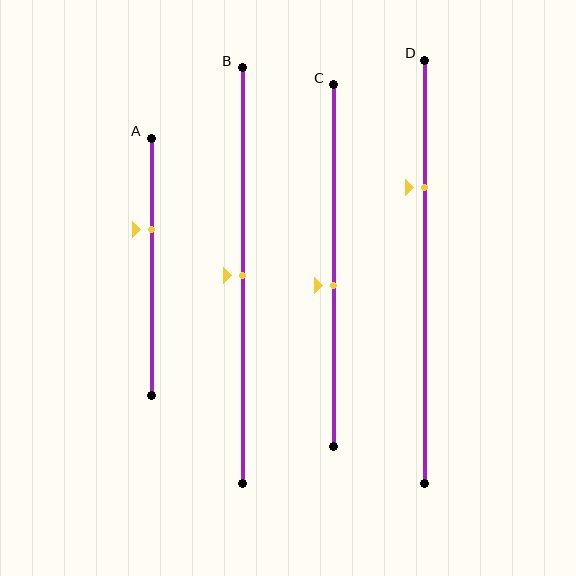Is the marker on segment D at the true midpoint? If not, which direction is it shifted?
No, the marker on segment D is shifted upward by about 20% of the segment length.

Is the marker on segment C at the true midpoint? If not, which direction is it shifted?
No, the marker on segment C is shifted downward by about 6% of the segment length.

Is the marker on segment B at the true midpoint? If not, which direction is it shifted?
Yes, the marker on segment B is at the true midpoint.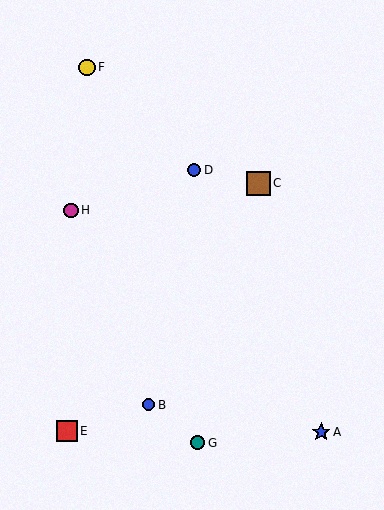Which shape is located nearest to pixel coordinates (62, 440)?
The red square (labeled E) at (67, 431) is nearest to that location.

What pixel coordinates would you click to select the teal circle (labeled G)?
Click at (198, 443) to select the teal circle G.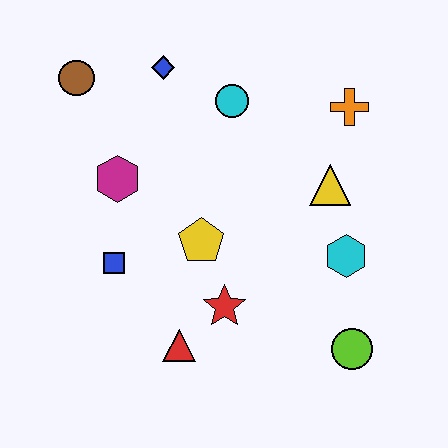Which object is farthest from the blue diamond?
The lime circle is farthest from the blue diamond.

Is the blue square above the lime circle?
Yes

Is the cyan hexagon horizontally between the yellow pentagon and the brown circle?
No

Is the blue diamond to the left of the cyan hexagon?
Yes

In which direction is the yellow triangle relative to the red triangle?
The yellow triangle is above the red triangle.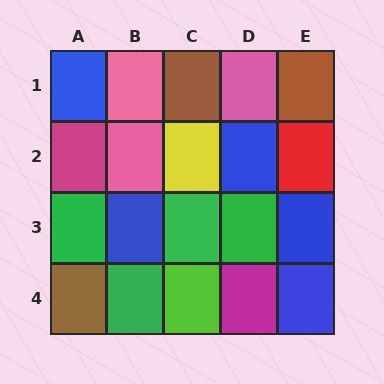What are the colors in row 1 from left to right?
Blue, pink, brown, pink, brown.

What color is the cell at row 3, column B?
Blue.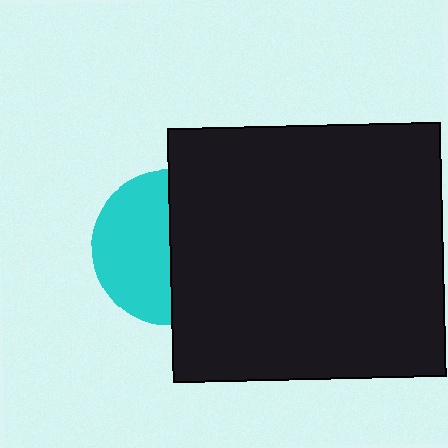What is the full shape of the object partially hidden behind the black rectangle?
The partially hidden object is a cyan circle.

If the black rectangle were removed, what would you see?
You would see the complete cyan circle.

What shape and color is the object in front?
The object in front is a black rectangle.